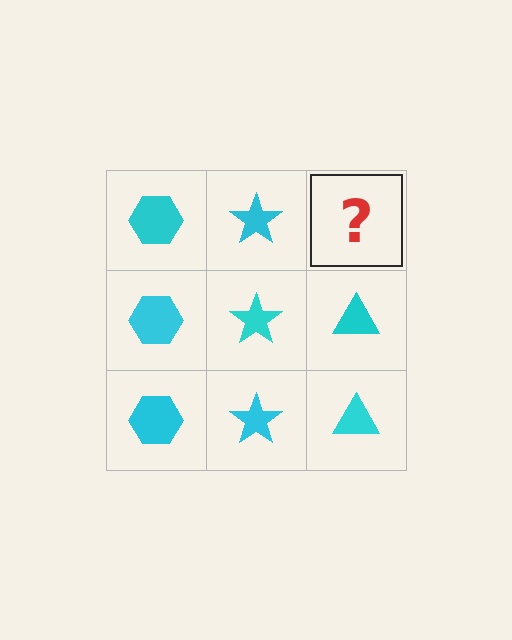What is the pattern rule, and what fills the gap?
The rule is that each column has a consistent shape. The gap should be filled with a cyan triangle.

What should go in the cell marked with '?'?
The missing cell should contain a cyan triangle.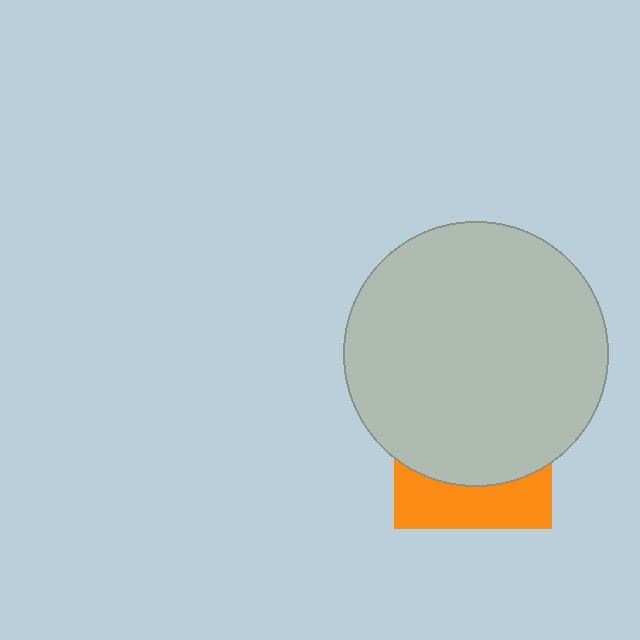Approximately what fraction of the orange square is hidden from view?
Roughly 68% of the orange square is hidden behind the light gray circle.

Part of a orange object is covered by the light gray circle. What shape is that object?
It is a square.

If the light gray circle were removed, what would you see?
You would see the complete orange square.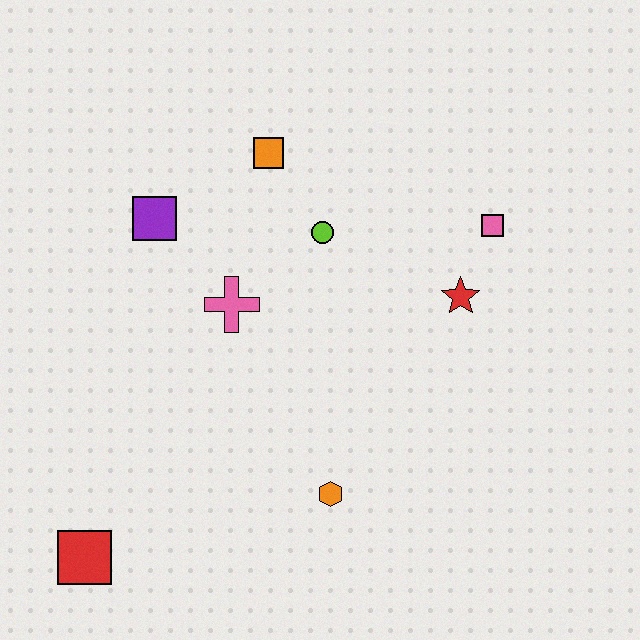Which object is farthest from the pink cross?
The red square is farthest from the pink cross.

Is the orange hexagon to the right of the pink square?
No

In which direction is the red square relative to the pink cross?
The red square is below the pink cross.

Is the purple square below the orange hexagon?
No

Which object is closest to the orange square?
The lime circle is closest to the orange square.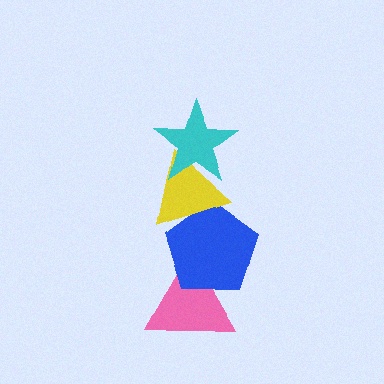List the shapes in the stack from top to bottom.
From top to bottom: the cyan star, the yellow triangle, the blue pentagon, the pink triangle.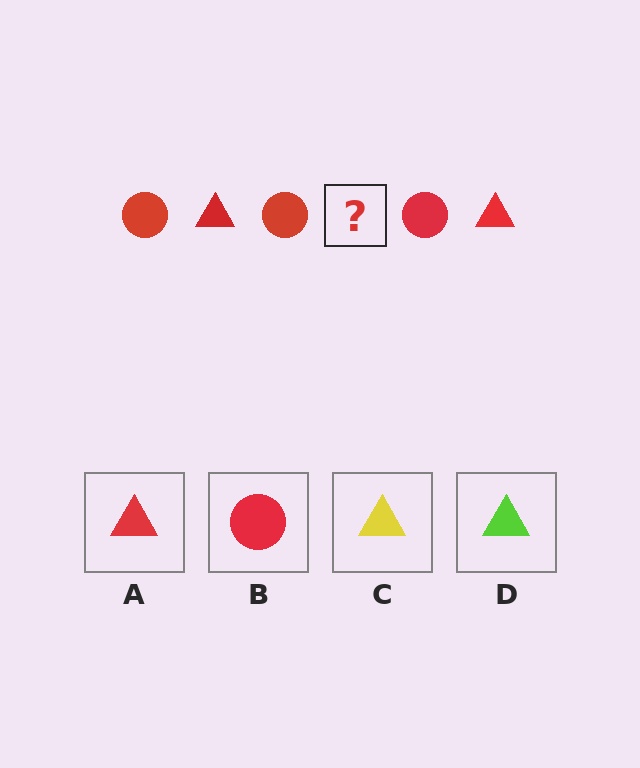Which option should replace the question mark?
Option A.